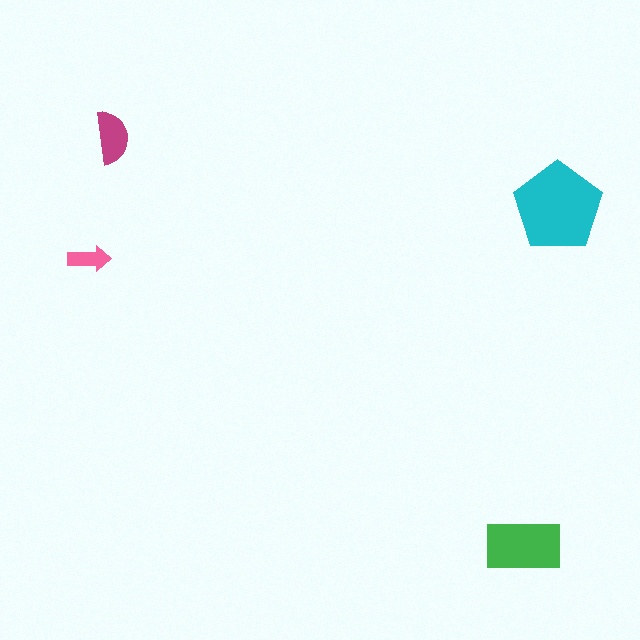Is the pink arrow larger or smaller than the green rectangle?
Smaller.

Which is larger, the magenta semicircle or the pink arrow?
The magenta semicircle.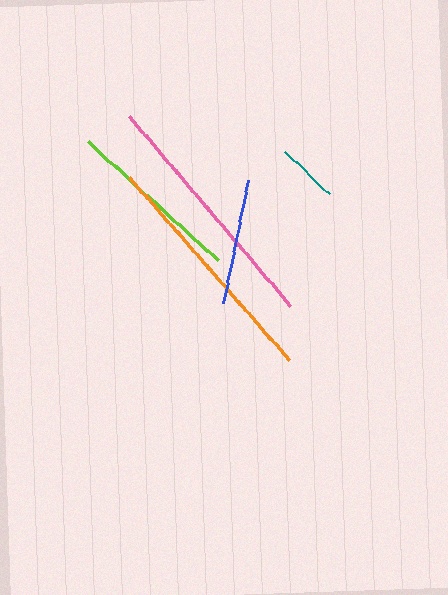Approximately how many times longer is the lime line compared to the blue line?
The lime line is approximately 1.4 times the length of the blue line.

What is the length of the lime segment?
The lime segment is approximately 176 pixels long.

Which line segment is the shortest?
The teal line is the shortest at approximately 62 pixels.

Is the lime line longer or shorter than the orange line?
The orange line is longer than the lime line.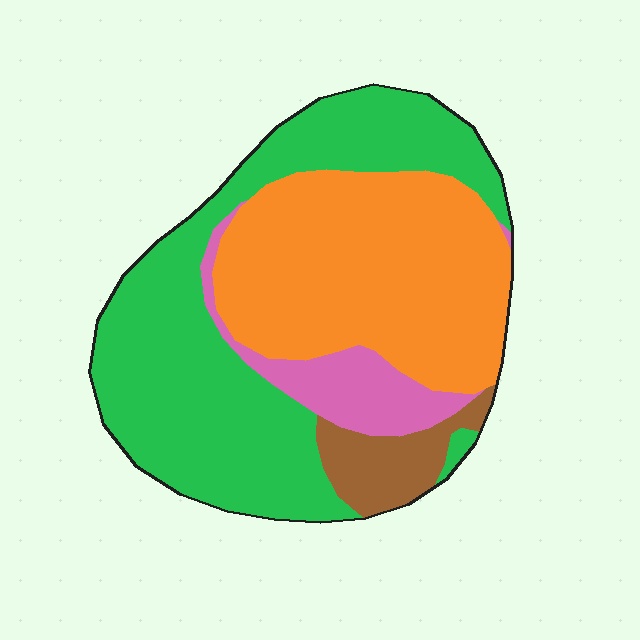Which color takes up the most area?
Green, at roughly 45%.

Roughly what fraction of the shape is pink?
Pink covers 10% of the shape.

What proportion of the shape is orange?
Orange takes up about three eighths (3/8) of the shape.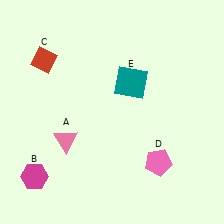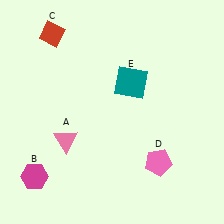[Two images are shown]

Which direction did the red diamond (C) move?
The red diamond (C) moved up.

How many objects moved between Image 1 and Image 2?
1 object moved between the two images.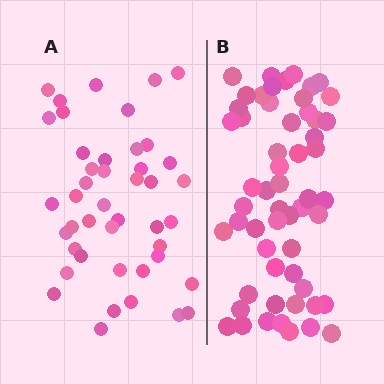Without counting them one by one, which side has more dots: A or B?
Region B (the right region) has more dots.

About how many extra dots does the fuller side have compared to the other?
Region B has roughly 12 or so more dots than region A.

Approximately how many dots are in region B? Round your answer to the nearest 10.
About 60 dots. (The exact count is 56, which rounds to 60.)